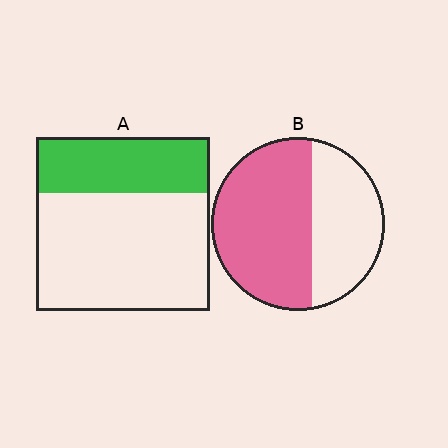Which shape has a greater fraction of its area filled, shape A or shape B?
Shape B.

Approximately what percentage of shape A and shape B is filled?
A is approximately 30% and B is approximately 60%.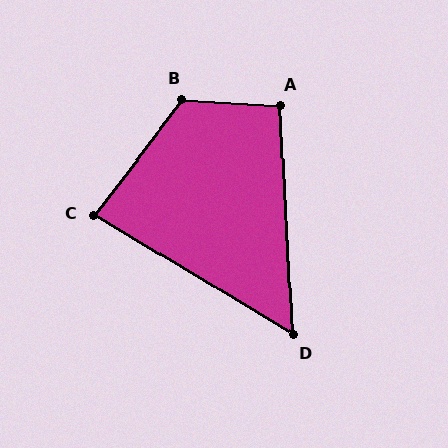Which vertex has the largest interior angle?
B, at approximately 124 degrees.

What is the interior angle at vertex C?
Approximately 83 degrees (acute).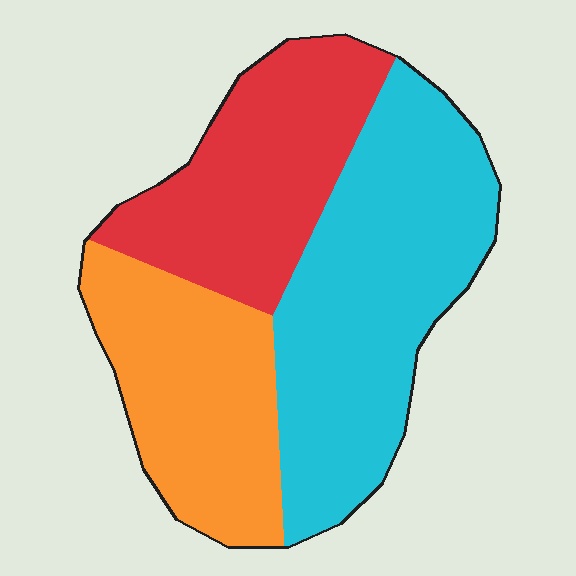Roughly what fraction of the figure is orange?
Orange takes up between a quarter and a half of the figure.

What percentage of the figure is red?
Red takes up between a sixth and a third of the figure.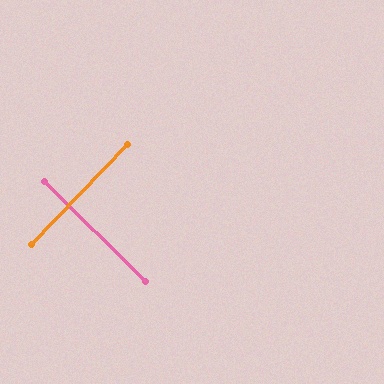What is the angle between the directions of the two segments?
Approximately 89 degrees.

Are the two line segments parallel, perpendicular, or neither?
Perpendicular — they meet at approximately 89°.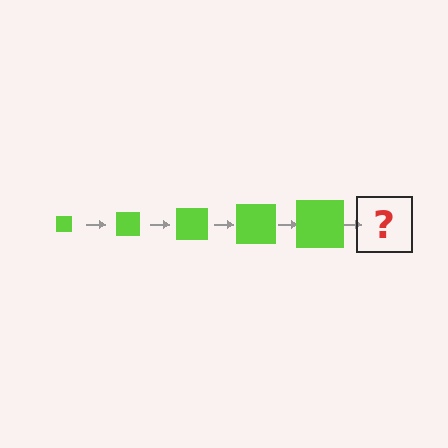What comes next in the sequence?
The next element should be a lime square, larger than the previous one.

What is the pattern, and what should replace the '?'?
The pattern is that the square gets progressively larger each step. The '?' should be a lime square, larger than the previous one.